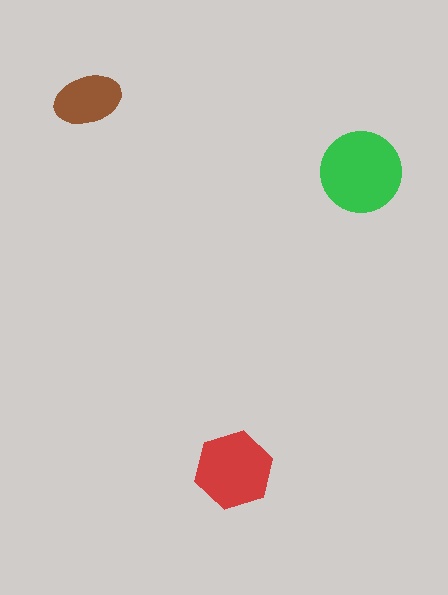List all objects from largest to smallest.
The green circle, the red hexagon, the brown ellipse.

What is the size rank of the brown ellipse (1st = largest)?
3rd.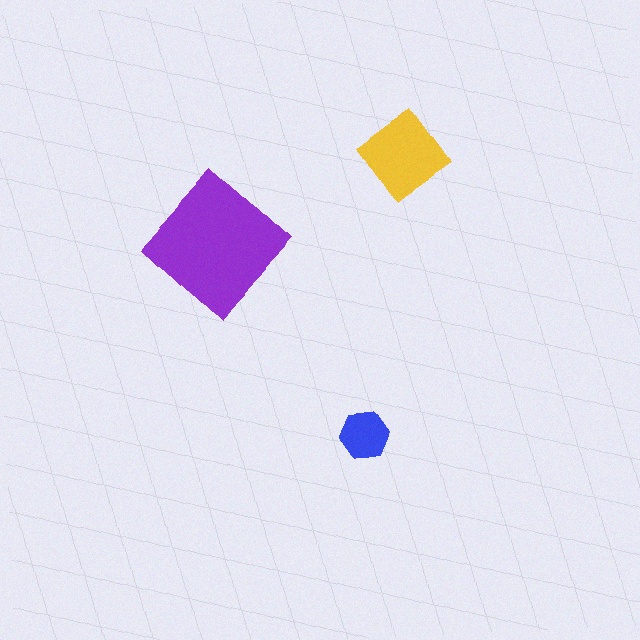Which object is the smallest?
The blue hexagon.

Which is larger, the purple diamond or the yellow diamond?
The purple diamond.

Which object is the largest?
The purple diamond.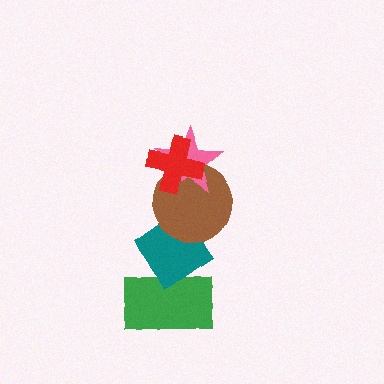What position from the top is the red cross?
The red cross is 1st from the top.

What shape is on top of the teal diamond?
The brown circle is on top of the teal diamond.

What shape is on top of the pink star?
The red cross is on top of the pink star.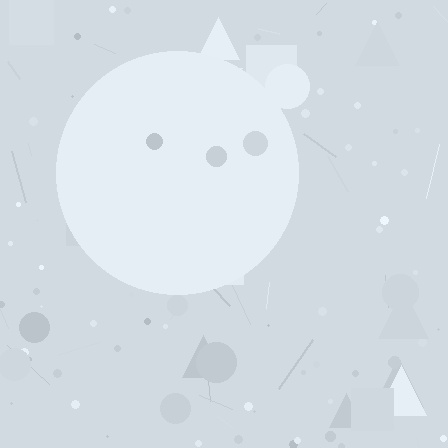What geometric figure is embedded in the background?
A circle is embedded in the background.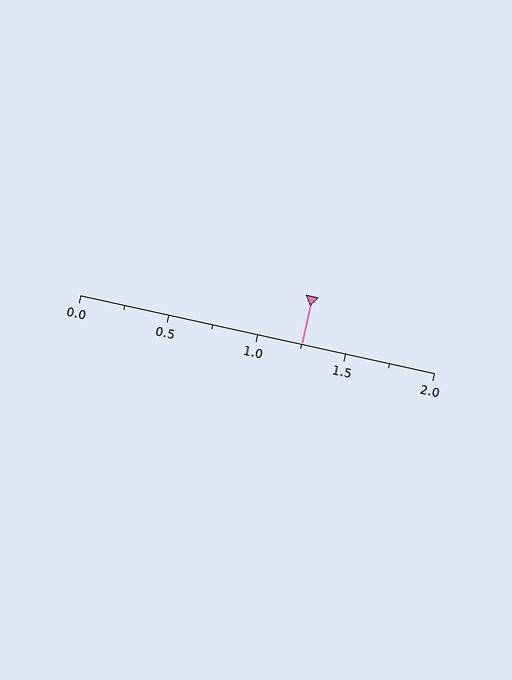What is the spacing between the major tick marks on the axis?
The major ticks are spaced 0.5 apart.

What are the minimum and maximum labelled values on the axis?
The axis runs from 0.0 to 2.0.